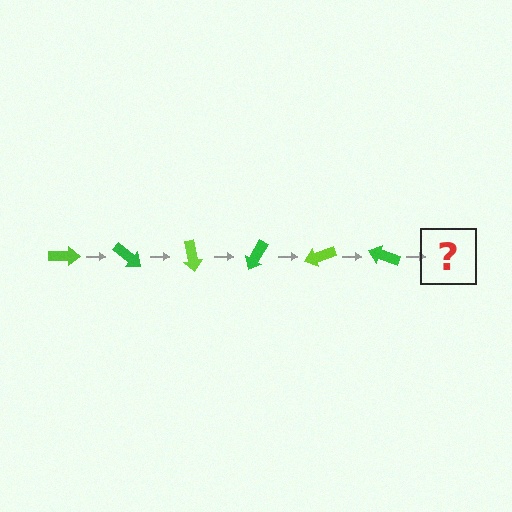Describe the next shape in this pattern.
It should be a lime arrow, rotated 240 degrees from the start.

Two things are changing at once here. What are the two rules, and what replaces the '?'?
The two rules are that it rotates 40 degrees each step and the color cycles through lime and green. The '?' should be a lime arrow, rotated 240 degrees from the start.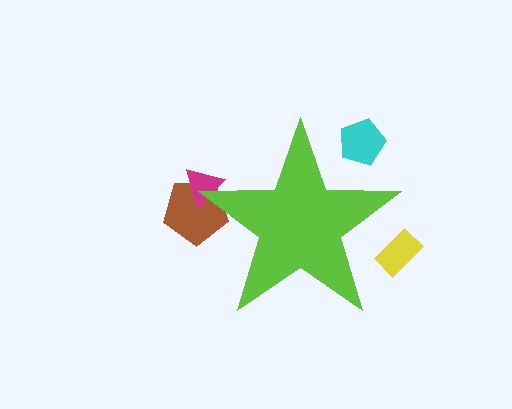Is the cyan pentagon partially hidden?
Yes, the cyan pentagon is partially hidden behind the lime star.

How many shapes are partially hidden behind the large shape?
4 shapes are partially hidden.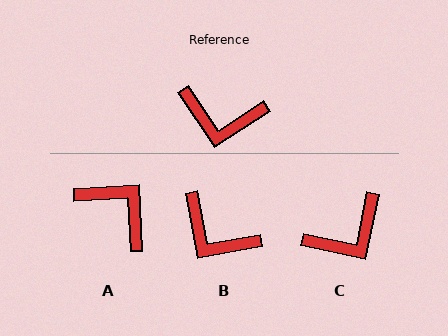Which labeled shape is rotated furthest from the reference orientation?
A, about 150 degrees away.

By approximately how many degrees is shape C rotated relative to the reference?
Approximately 45 degrees counter-clockwise.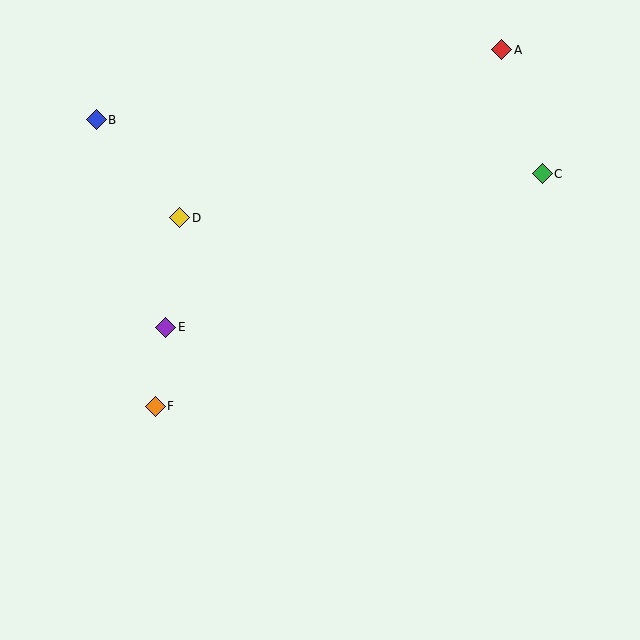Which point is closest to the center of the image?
Point E at (166, 327) is closest to the center.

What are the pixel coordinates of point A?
Point A is at (502, 50).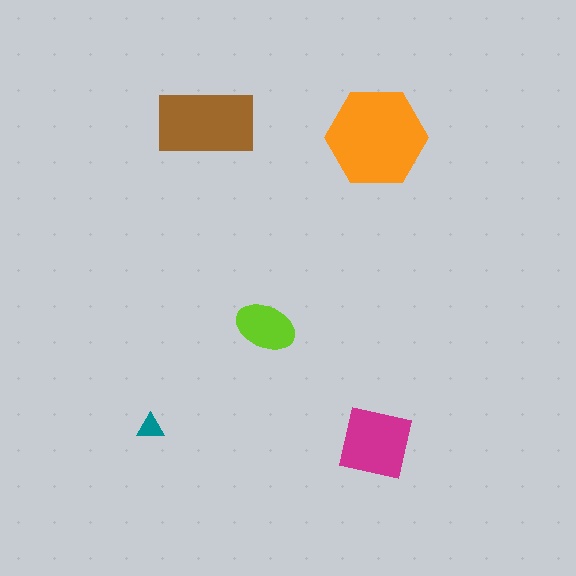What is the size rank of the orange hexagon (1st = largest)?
1st.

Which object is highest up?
The brown rectangle is topmost.